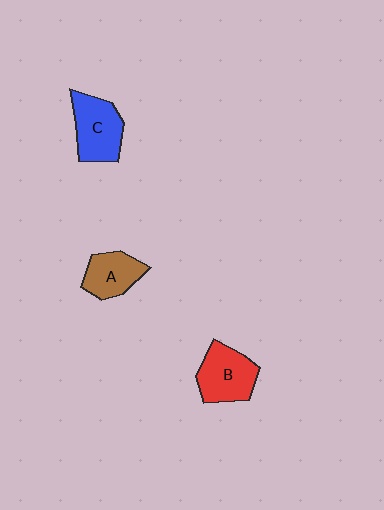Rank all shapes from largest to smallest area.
From largest to smallest: B (red), C (blue), A (brown).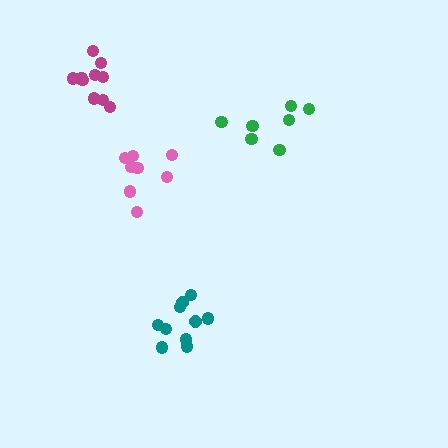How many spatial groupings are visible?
There are 4 spatial groupings.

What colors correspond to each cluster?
The clusters are colored: green, pink, magenta, teal.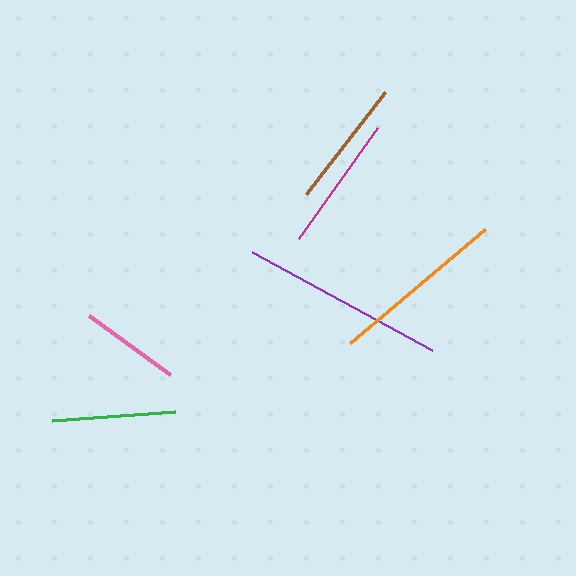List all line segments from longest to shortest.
From longest to shortest: purple, orange, magenta, brown, green, pink.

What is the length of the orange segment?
The orange segment is approximately 176 pixels long.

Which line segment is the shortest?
The pink line is the shortest at approximately 101 pixels.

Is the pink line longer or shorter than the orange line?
The orange line is longer than the pink line.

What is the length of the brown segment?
The brown segment is approximately 129 pixels long.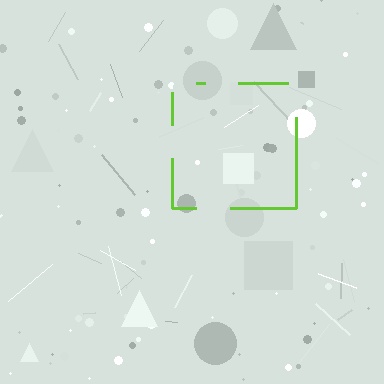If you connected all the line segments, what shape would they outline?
They would outline a square.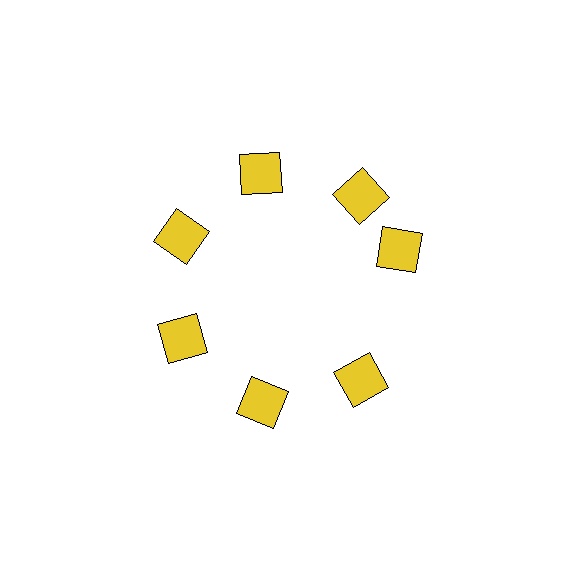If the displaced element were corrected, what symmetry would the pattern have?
It would have 7-fold rotational symmetry — the pattern would map onto itself every 51 degrees.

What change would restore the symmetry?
The symmetry would be restored by rotating it back into even spacing with its neighbors so that all 7 squares sit at equal angles and equal distance from the center.